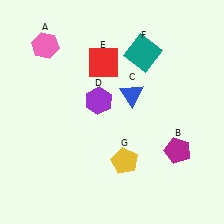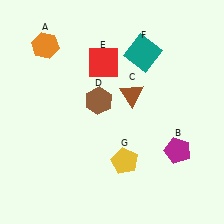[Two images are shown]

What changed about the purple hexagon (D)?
In Image 1, D is purple. In Image 2, it changed to brown.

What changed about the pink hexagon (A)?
In Image 1, A is pink. In Image 2, it changed to orange.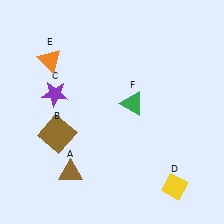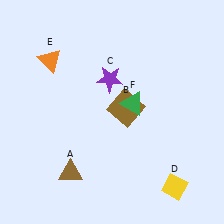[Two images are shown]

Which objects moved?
The objects that moved are: the brown square (B), the purple star (C).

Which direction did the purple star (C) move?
The purple star (C) moved right.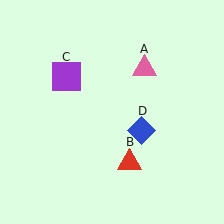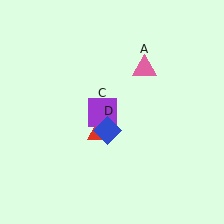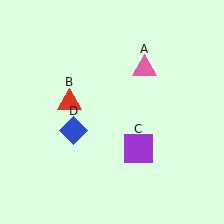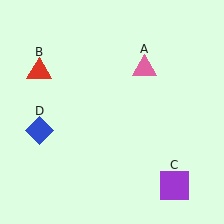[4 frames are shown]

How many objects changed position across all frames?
3 objects changed position: red triangle (object B), purple square (object C), blue diamond (object D).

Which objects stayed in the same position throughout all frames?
Pink triangle (object A) remained stationary.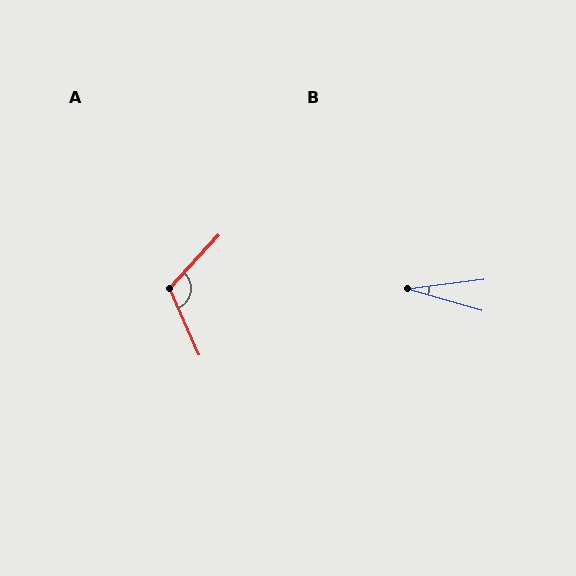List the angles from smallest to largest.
B (23°), A (113°).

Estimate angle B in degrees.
Approximately 23 degrees.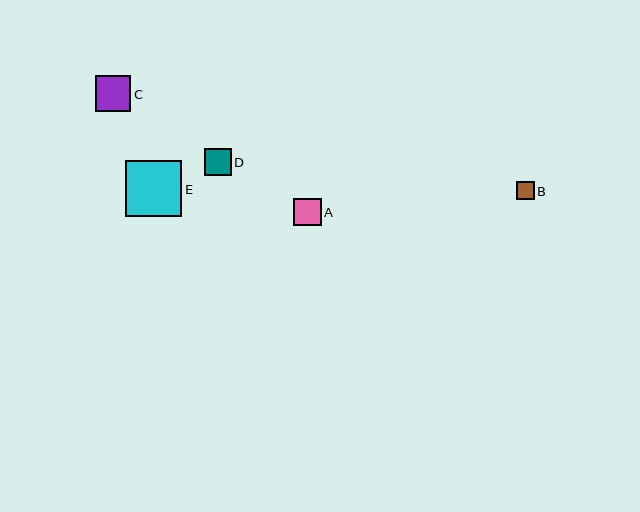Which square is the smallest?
Square B is the smallest with a size of approximately 17 pixels.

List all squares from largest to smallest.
From largest to smallest: E, C, A, D, B.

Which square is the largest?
Square E is the largest with a size of approximately 56 pixels.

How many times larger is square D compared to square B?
Square D is approximately 1.6 times the size of square B.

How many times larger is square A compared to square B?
Square A is approximately 1.6 times the size of square B.